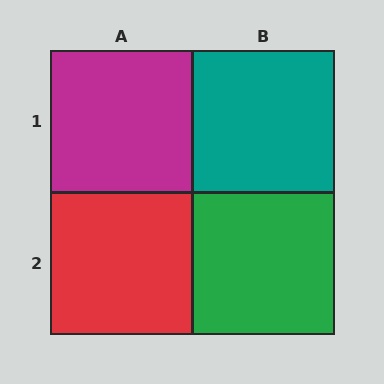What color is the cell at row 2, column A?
Red.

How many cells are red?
1 cell is red.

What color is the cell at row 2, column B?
Green.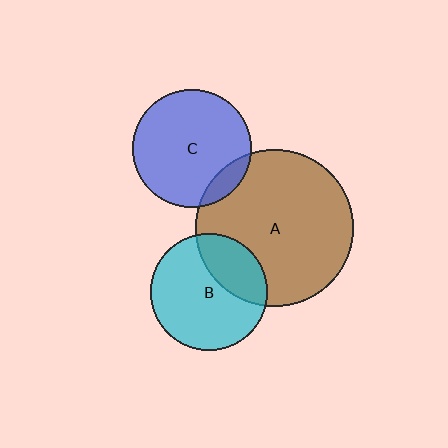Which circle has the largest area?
Circle A (brown).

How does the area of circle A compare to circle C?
Approximately 1.8 times.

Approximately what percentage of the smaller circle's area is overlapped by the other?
Approximately 30%.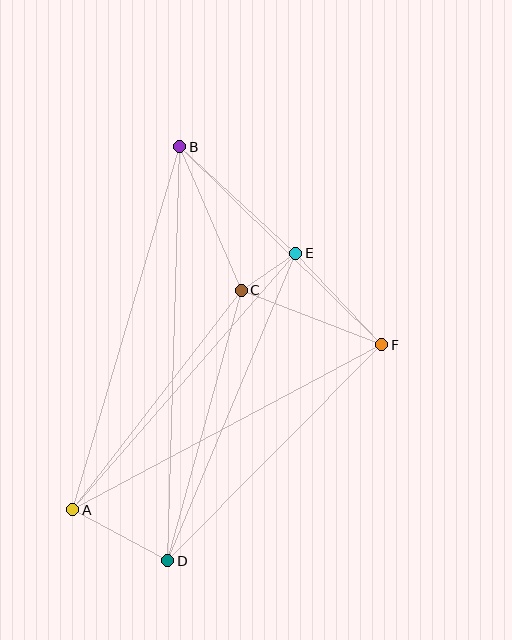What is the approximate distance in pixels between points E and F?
The distance between E and F is approximately 126 pixels.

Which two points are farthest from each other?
Points B and D are farthest from each other.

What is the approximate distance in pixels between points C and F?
The distance between C and F is approximately 151 pixels.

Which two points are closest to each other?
Points C and E are closest to each other.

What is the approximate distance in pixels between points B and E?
The distance between B and E is approximately 158 pixels.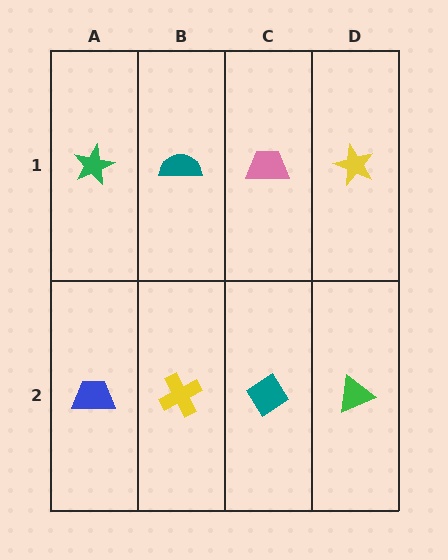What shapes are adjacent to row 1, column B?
A yellow cross (row 2, column B), a green star (row 1, column A), a pink trapezoid (row 1, column C).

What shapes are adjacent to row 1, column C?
A teal diamond (row 2, column C), a teal semicircle (row 1, column B), a yellow star (row 1, column D).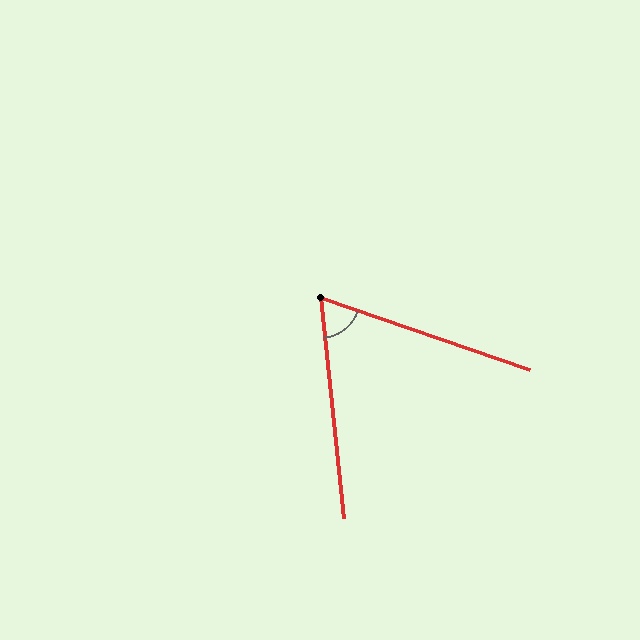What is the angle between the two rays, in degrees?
Approximately 65 degrees.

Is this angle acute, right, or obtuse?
It is acute.